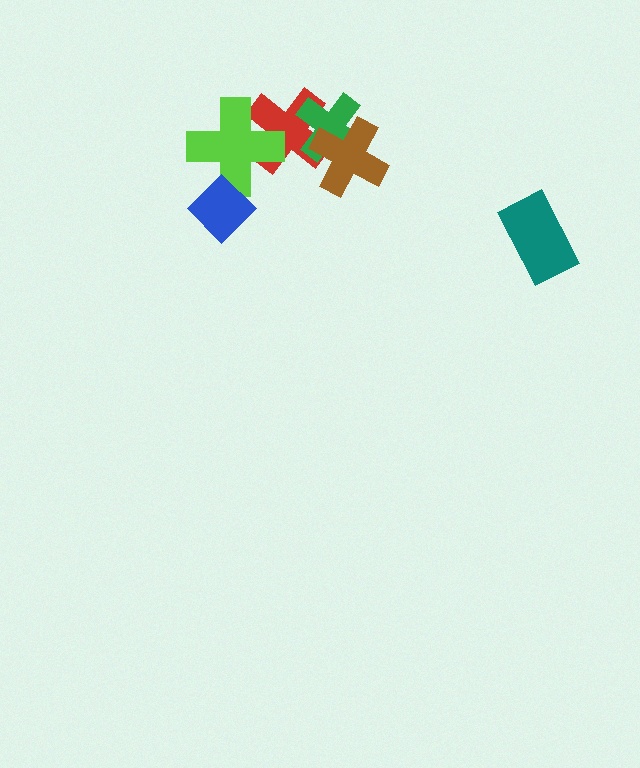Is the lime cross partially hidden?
Yes, it is partially covered by another shape.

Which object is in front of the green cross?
The brown cross is in front of the green cross.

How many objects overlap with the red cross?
3 objects overlap with the red cross.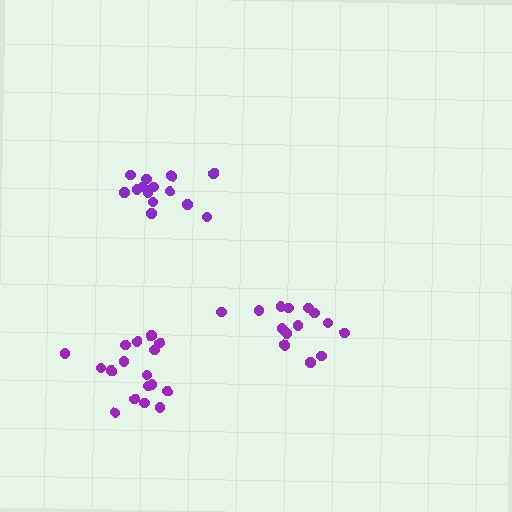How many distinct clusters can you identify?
There are 3 distinct clusters.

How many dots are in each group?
Group 1: 14 dots, Group 2: 14 dots, Group 3: 17 dots (45 total).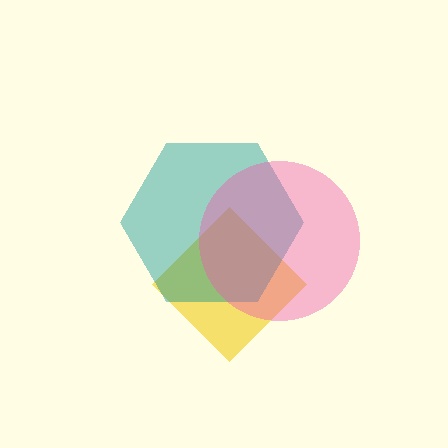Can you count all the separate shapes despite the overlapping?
Yes, there are 3 separate shapes.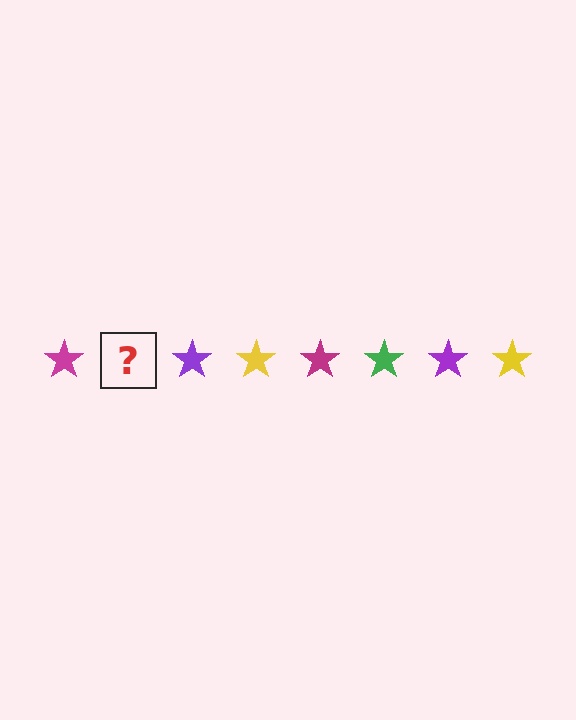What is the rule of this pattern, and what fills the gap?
The rule is that the pattern cycles through magenta, green, purple, yellow stars. The gap should be filled with a green star.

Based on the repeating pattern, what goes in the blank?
The blank should be a green star.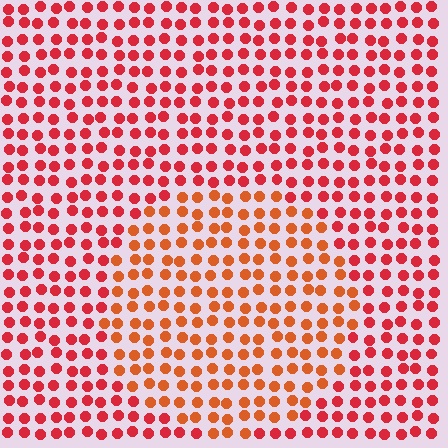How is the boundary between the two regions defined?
The boundary is defined purely by a slight shift in hue (about 25 degrees). Spacing, size, and orientation are identical on both sides.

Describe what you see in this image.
The image is filled with small red elements in a uniform arrangement. A circle-shaped region is visible where the elements are tinted to a slightly different hue, forming a subtle color boundary.